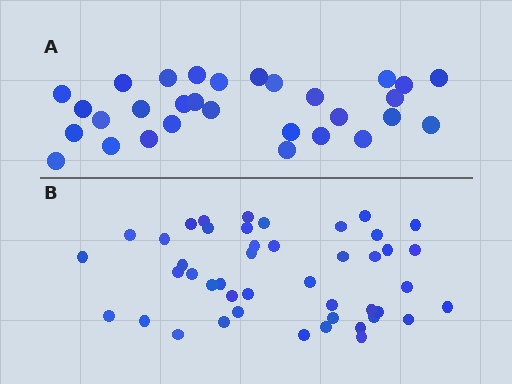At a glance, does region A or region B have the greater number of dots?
Region B (the bottom region) has more dots.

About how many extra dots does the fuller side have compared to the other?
Region B has approximately 15 more dots than region A.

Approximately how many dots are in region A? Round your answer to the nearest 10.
About 30 dots.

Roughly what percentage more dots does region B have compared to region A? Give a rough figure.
About 50% more.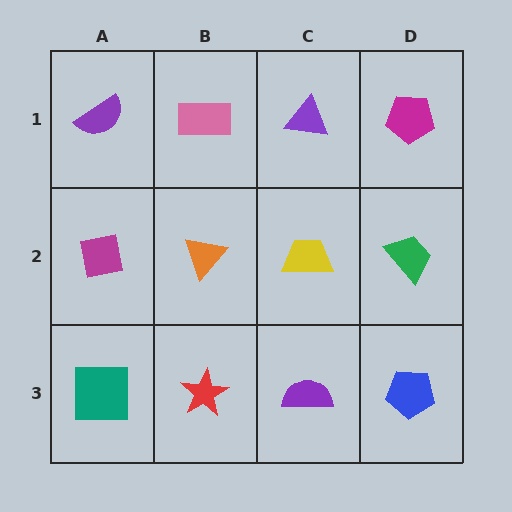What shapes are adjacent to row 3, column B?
An orange triangle (row 2, column B), a teal square (row 3, column A), a purple semicircle (row 3, column C).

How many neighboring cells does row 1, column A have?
2.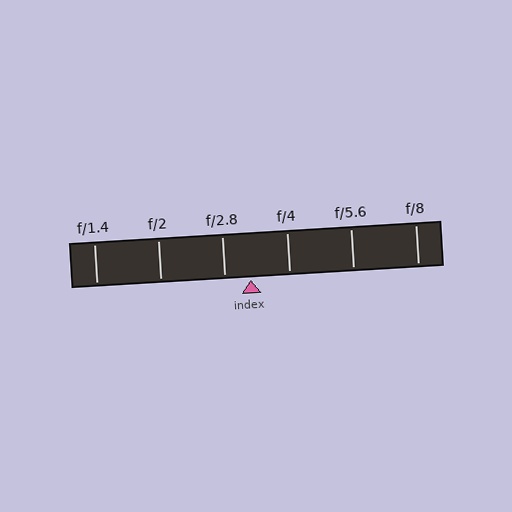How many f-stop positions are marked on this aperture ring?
There are 6 f-stop positions marked.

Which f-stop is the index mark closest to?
The index mark is closest to f/2.8.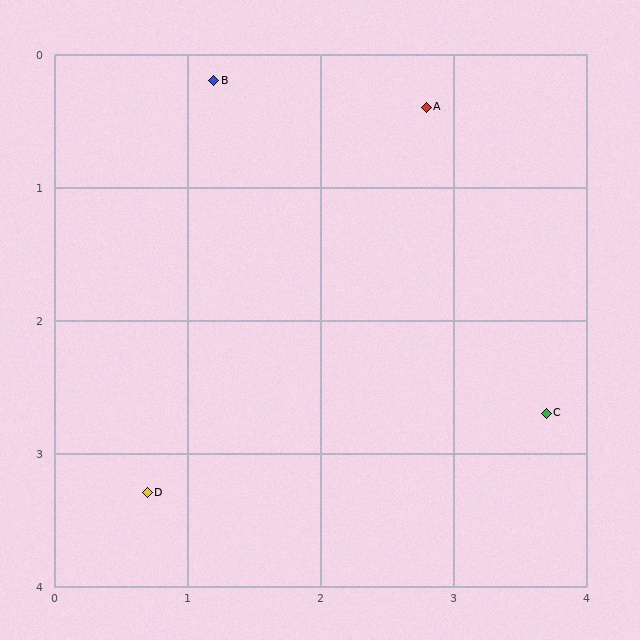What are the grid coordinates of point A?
Point A is at approximately (2.8, 0.4).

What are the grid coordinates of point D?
Point D is at approximately (0.7, 3.3).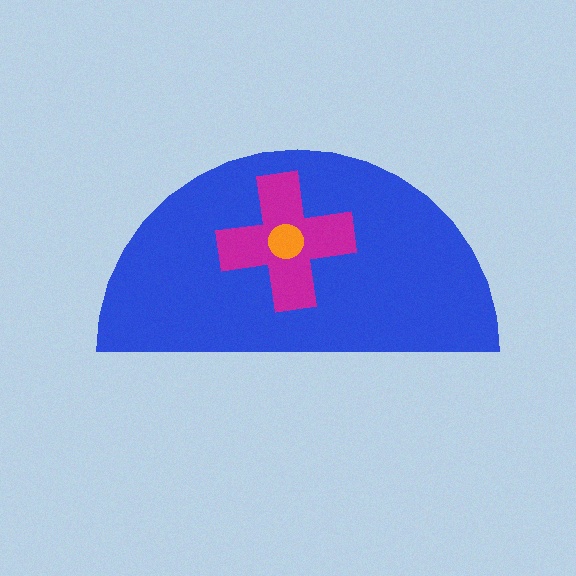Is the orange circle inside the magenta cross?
Yes.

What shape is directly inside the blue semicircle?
The magenta cross.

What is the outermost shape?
The blue semicircle.